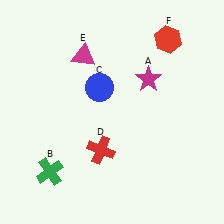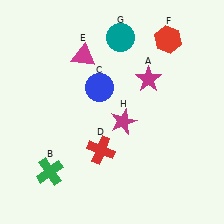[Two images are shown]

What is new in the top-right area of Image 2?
A teal circle (G) was added in the top-right area of Image 2.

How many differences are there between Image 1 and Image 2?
There are 2 differences between the two images.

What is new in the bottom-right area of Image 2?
A magenta star (H) was added in the bottom-right area of Image 2.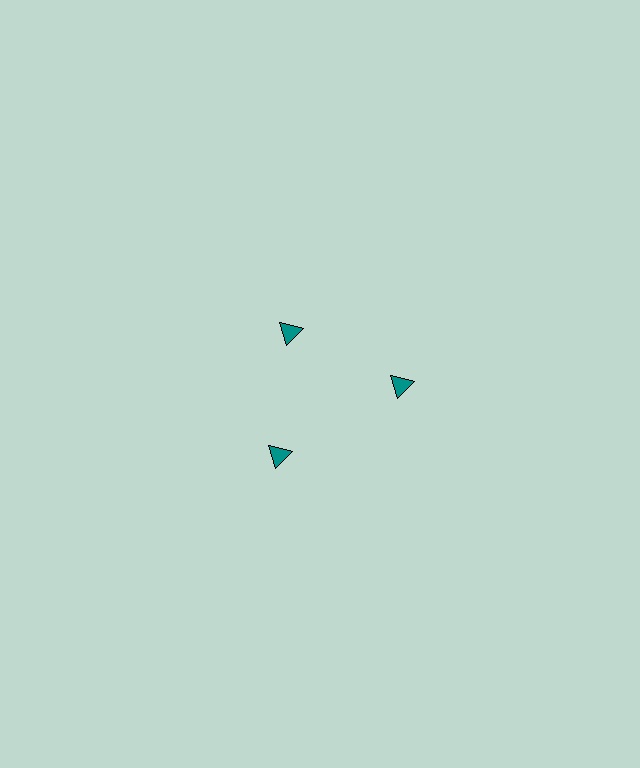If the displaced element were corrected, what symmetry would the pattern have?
It would have 3-fold rotational symmetry — the pattern would map onto itself every 120 degrees.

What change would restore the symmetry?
The symmetry would be restored by moving it outward, back onto the ring so that all 3 triangles sit at equal angles and equal distance from the center.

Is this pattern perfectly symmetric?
No. The 3 teal triangles are arranged in a ring, but one element near the 11 o'clock position is pulled inward toward the center, breaking the 3-fold rotational symmetry.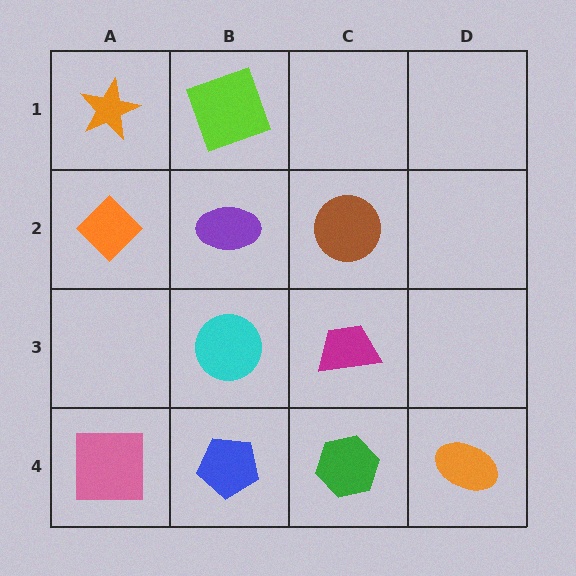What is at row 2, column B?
A purple ellipse.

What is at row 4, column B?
A blue pentagon.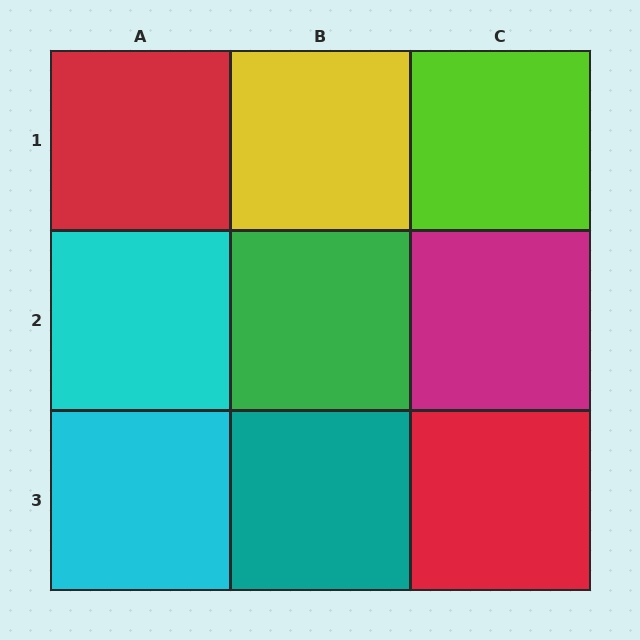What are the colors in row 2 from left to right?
Cyan, green, magenta.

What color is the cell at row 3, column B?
Teal.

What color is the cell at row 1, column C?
Lime.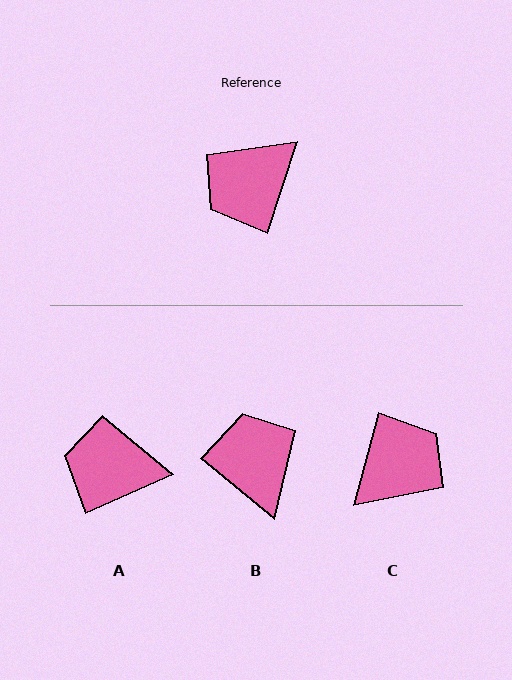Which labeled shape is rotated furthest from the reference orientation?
C, about 177 degrees away.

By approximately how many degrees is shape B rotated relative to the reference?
Approximately 111 degrees clockwise.